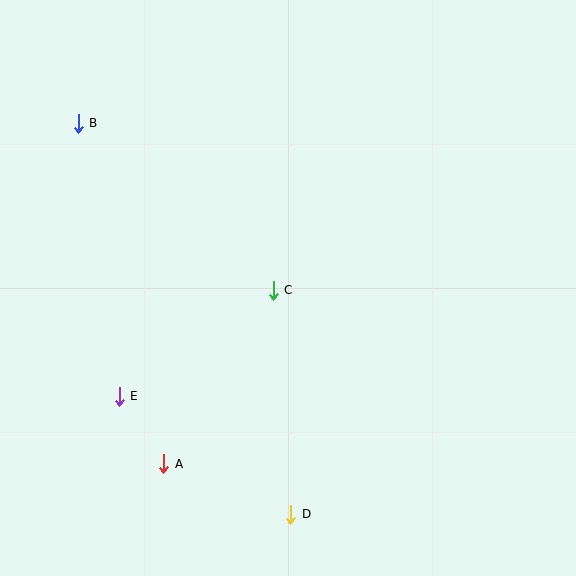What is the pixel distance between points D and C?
The distance between D and C is 224 pixels.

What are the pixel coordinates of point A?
Point A is at (164, 464).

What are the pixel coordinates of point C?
Point C is at (273, 290).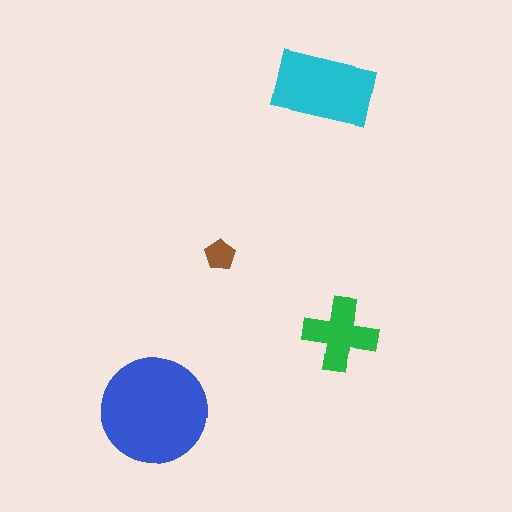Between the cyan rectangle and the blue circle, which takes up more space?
The blue circle.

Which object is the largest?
The blue circle.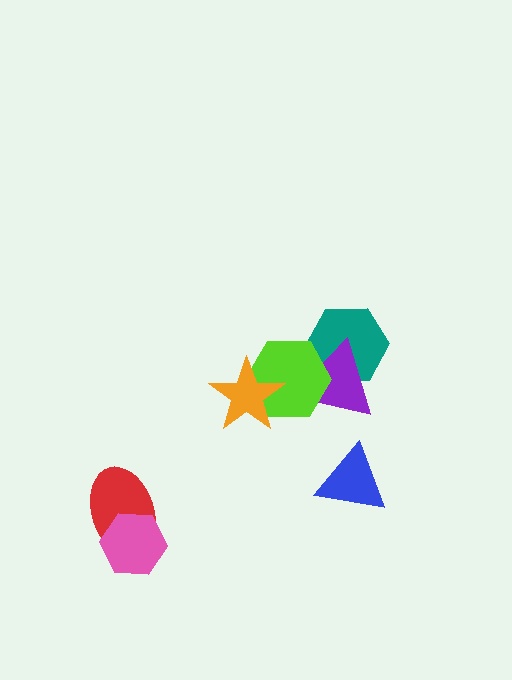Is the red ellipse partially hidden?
Yes, it is partially covered by another shape.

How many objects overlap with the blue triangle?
0 objects overlap with the blue triangle.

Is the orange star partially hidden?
No, no other shape covers it.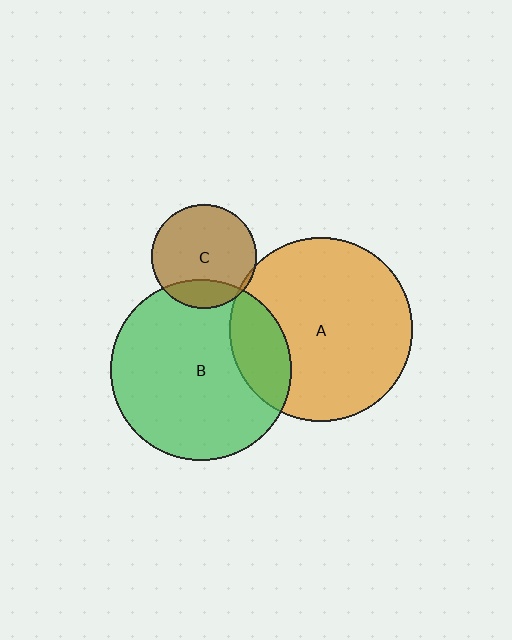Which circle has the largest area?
Circle A (orange).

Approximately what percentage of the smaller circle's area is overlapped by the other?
Approximately 20%.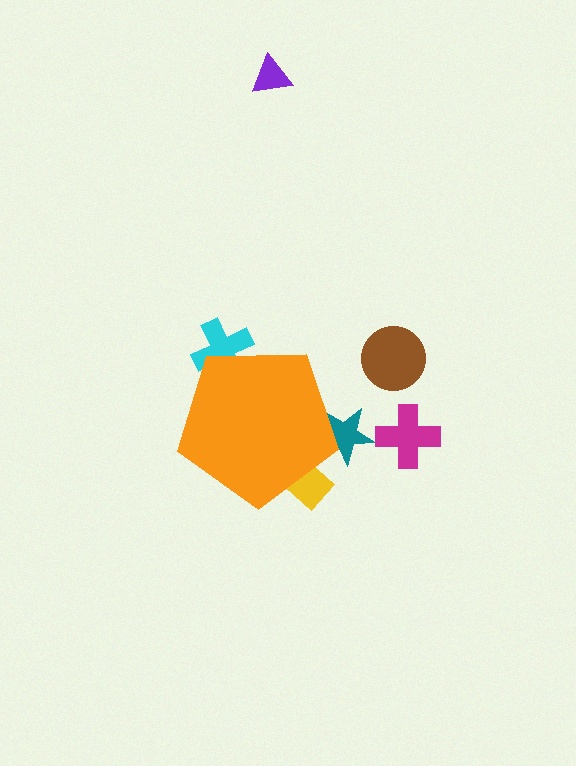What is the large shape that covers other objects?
An orange pentagon.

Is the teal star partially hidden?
Yes, the teal star is partially hidden behind the orange pentagon.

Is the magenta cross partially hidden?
No, the magenta cross is fully visible.